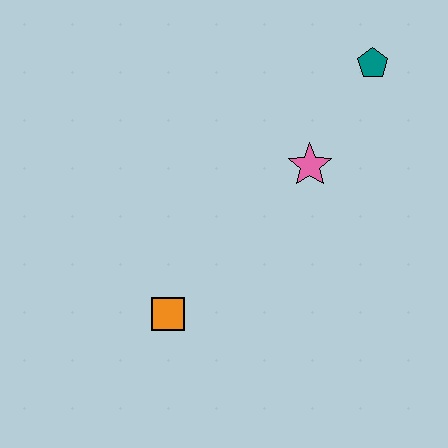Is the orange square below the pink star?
Yes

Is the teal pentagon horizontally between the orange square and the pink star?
No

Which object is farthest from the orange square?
The teal pentagon is farthest from the orange square.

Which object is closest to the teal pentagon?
The pink star is closest to the teal pentagon.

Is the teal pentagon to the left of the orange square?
No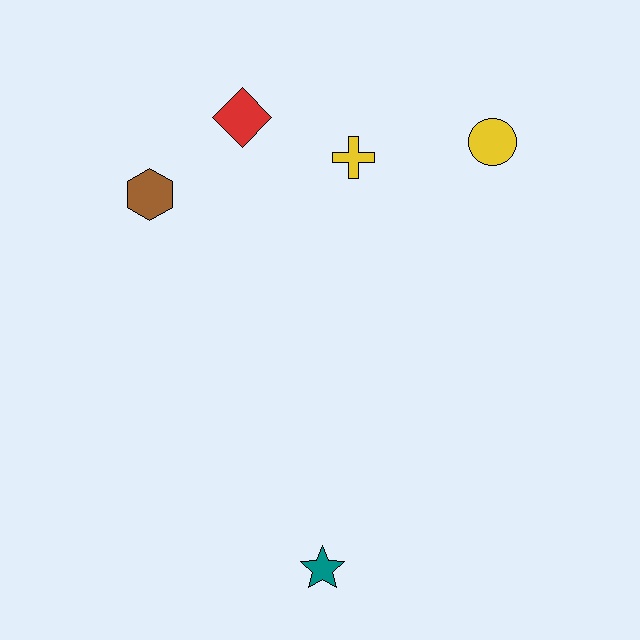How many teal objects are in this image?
There is 1 teal object.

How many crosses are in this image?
There is 1 cross.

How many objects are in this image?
There are 5 objects.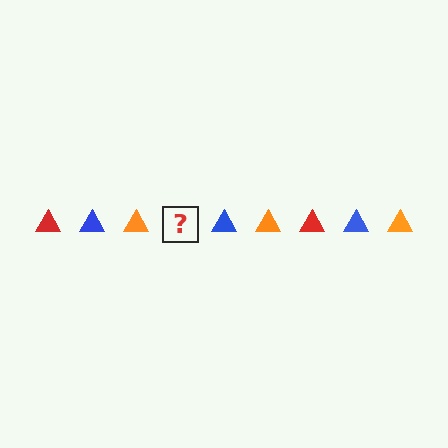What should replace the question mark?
The question mark should be replaced with a red triangle.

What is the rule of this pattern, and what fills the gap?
The rule is that the pattern cycles through red, blue, orange triangles. The gap should be filled with a red triangle.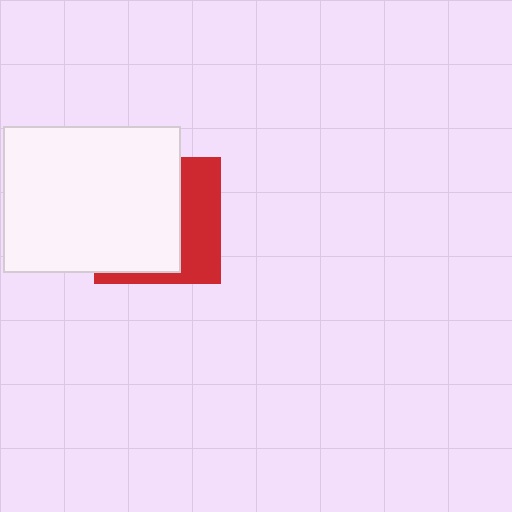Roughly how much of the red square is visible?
A small part of it is visible (roughly 37%).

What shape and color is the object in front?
The object in front is a white rectangle.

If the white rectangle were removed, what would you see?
You would see the complete red square.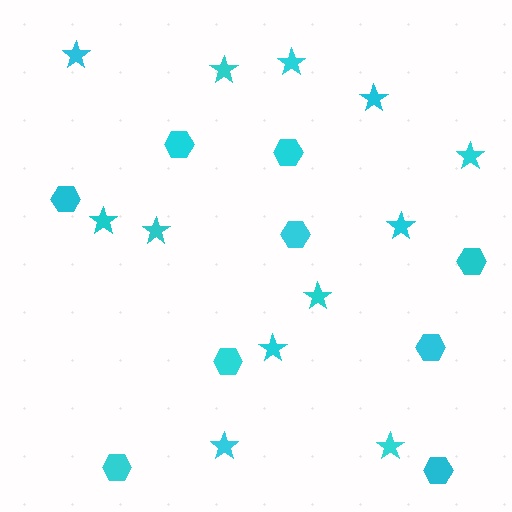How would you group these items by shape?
There are 2 groups: one group of stars (12) and one group of hexagons (9).